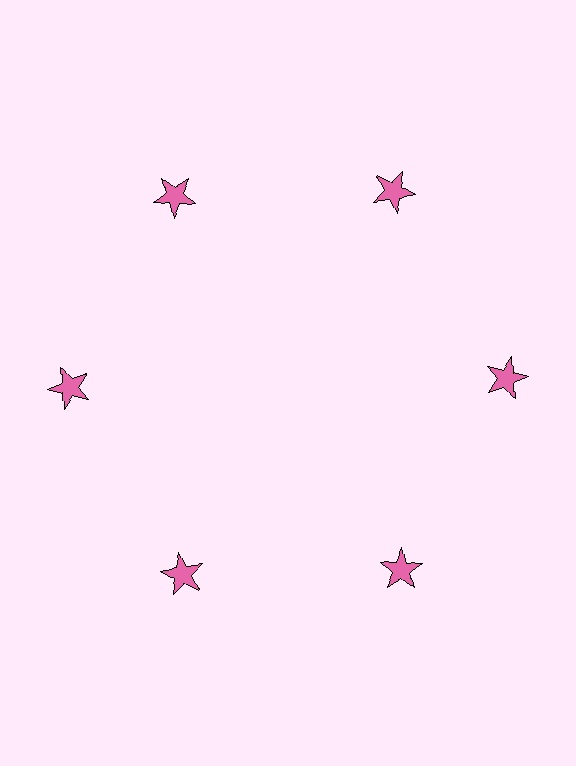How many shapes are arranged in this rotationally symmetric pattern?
There are 6 shapes, arranged in 6 groups of 1.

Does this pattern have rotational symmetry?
Yes, this pattern has 6-fold rotational symmetry. It looks the same after rotating 60 degrees around the center.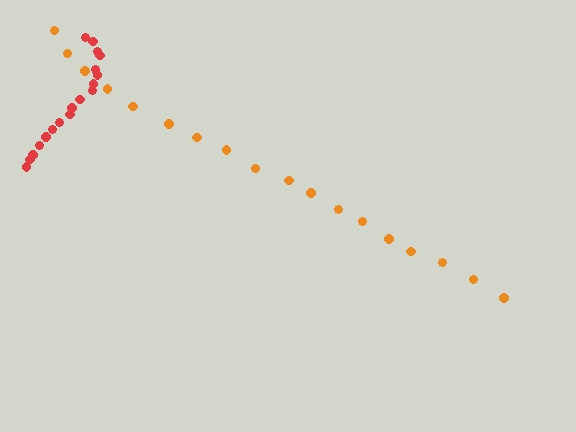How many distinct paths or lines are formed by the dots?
There are 2 distinct paths.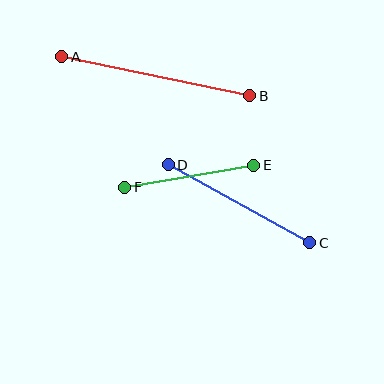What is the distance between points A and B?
The distance is approximately 192 pixels.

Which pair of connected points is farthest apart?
Points A and B are farthest apart.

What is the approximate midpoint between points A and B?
The midpoint is at approximately (156, 76) pixels.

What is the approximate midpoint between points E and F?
The midpoint is at approximately (189, 176) pixels.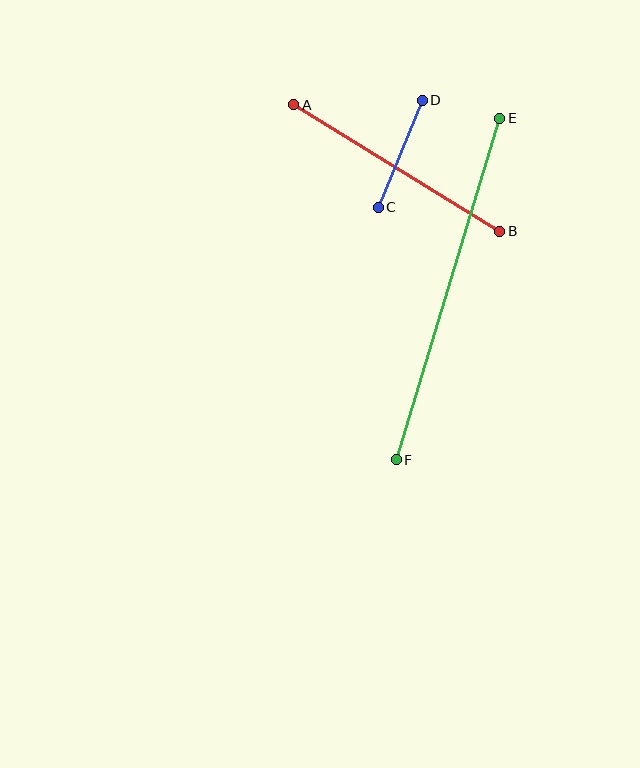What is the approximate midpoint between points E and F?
The midpoint is at approximately (448, 289) pixels.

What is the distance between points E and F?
The distance is approximately 357 pixels.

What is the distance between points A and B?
The distance is approximately 241 pixels.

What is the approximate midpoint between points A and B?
The midpoint is at approximately (397, 168) pixels.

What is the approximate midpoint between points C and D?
The midpoint is at approximately (400, 154) pixels.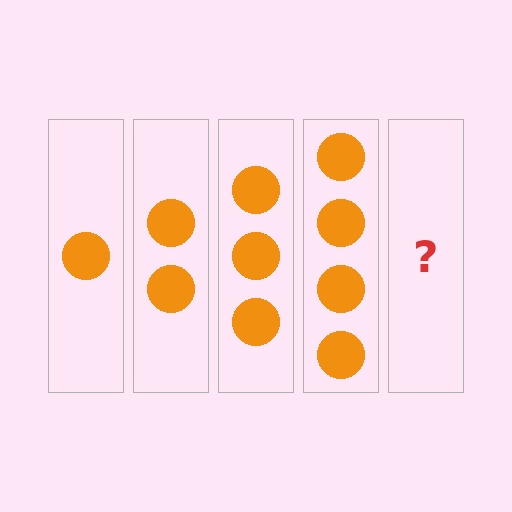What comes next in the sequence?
The next element should be 5 circles.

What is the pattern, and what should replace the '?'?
The pattern is that each step adds one more circle. The '?' should be 5 circles.